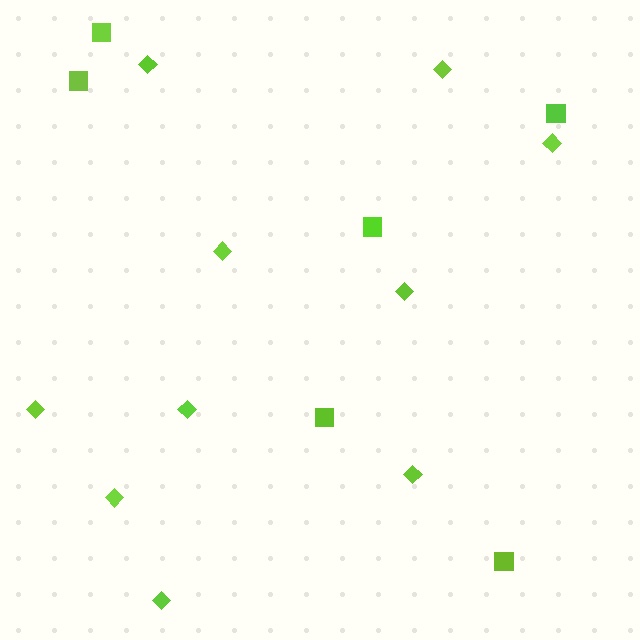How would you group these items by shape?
There are 2 groups: one group of diamonds (10) and one group of squares (6).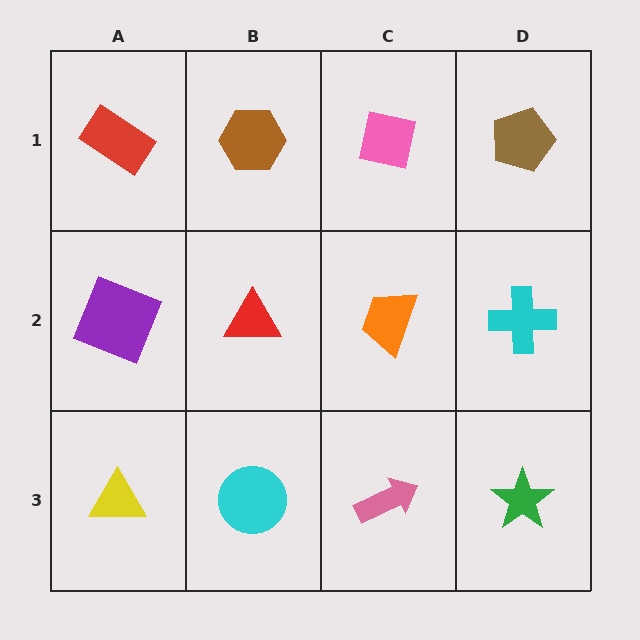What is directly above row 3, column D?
A cyan cross.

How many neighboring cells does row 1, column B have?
3.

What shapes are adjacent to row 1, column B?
A red triangle (row 2, column B), a red rectangle (row 1, column A), a pink square (row 1, column C).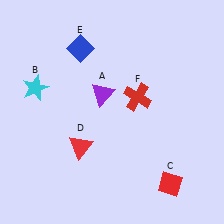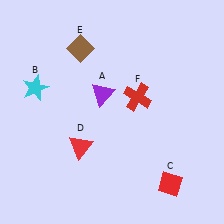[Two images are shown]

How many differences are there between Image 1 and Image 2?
There is 1 difference between the two images.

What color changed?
The diamond (E) changed from blue in Image 1 to brown in Image 2.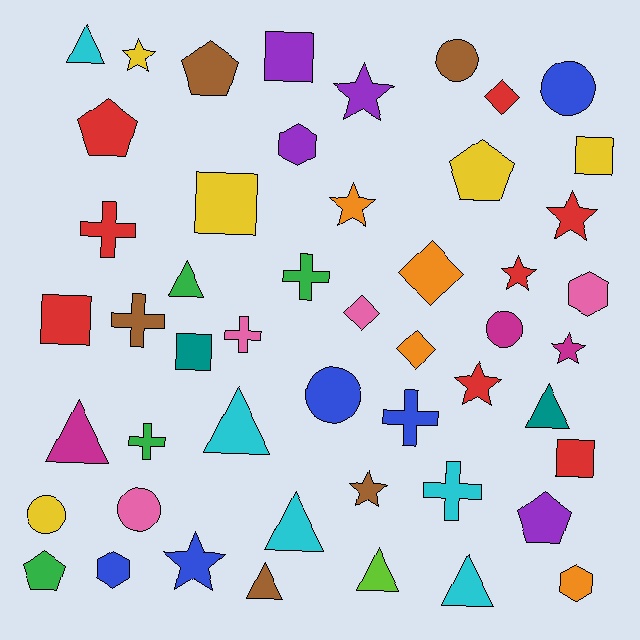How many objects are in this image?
There are 50 objects.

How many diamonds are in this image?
There are 4 diamonds.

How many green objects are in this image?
There are 4 green objects.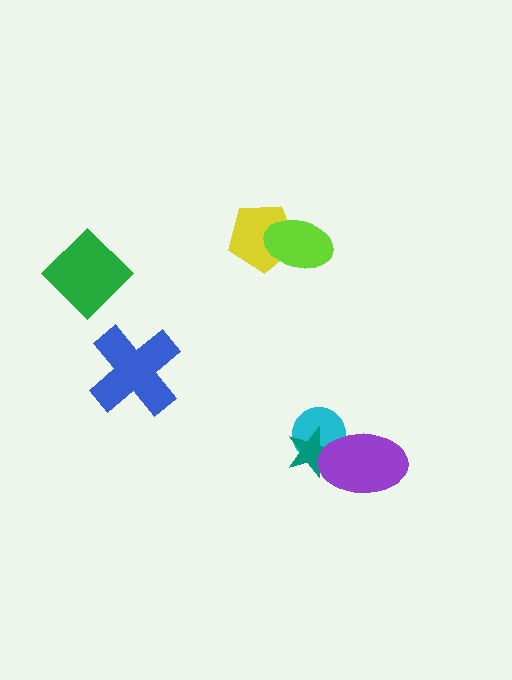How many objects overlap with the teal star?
2 objects overlap with the teal star.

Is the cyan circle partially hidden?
Yes, it is partially covered by another shape.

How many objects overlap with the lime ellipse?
1 object overlaps with the lime ellipse.